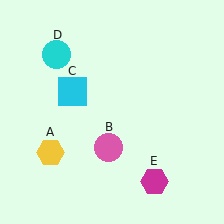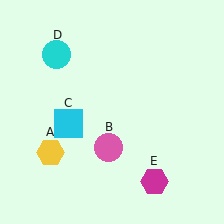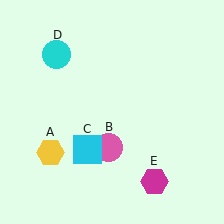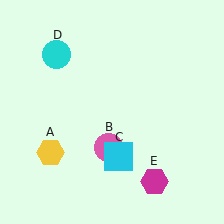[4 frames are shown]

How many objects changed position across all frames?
1 object changed position: cyan square (object C).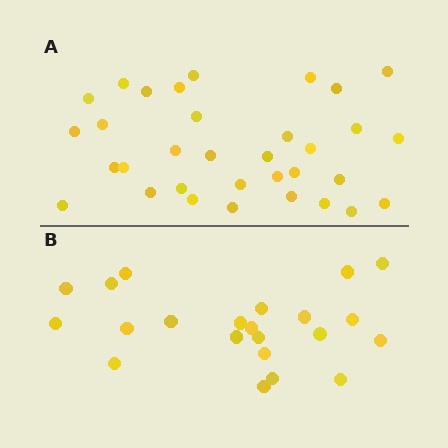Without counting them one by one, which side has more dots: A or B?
Region A (the top region) has more dots.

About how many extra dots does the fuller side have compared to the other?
Region A has roughly 12 or so more dots than region B.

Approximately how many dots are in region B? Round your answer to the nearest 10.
About 20 dots. (The exact count is 22, which rounds to 20.)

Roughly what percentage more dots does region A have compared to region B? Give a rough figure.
About 50% more.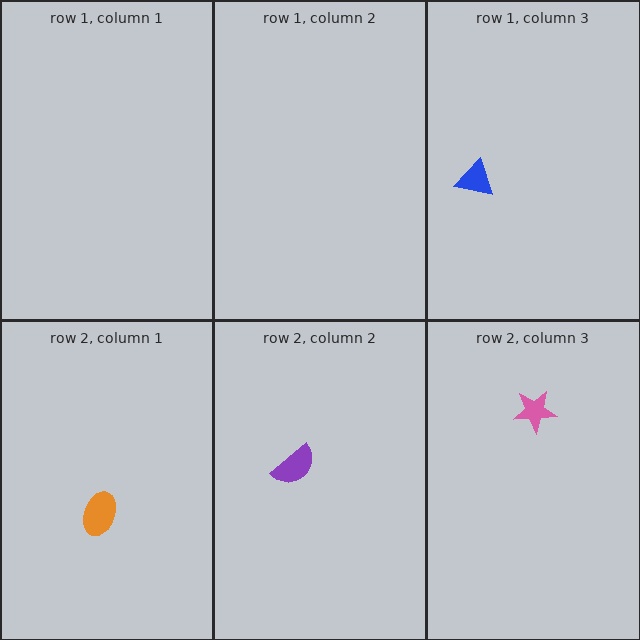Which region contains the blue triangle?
The row 1, column 3 region.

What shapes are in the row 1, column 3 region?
The blue triangle.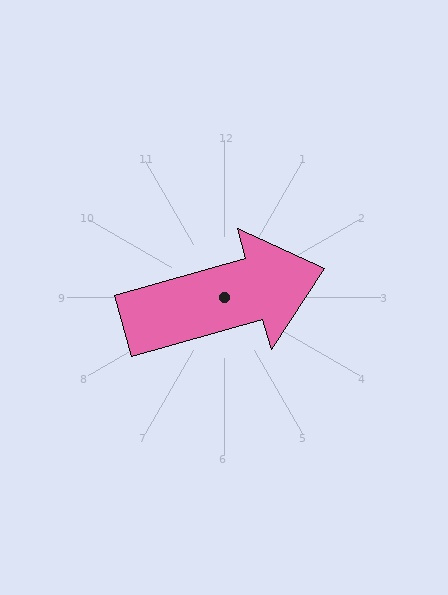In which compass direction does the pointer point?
East.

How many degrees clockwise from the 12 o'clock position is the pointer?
Approximately 74 degrees.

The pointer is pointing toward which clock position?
Roughly 2 o'clock.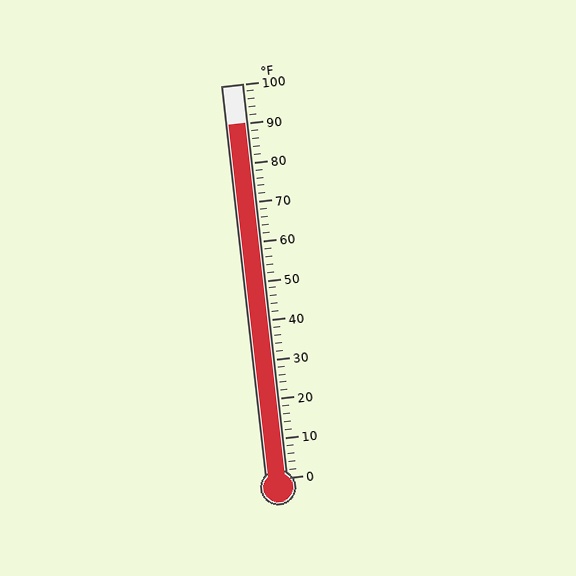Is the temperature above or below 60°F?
The temperature is above 60°F.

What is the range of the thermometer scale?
The thermometer scale ranges from 0°F to 100°F.